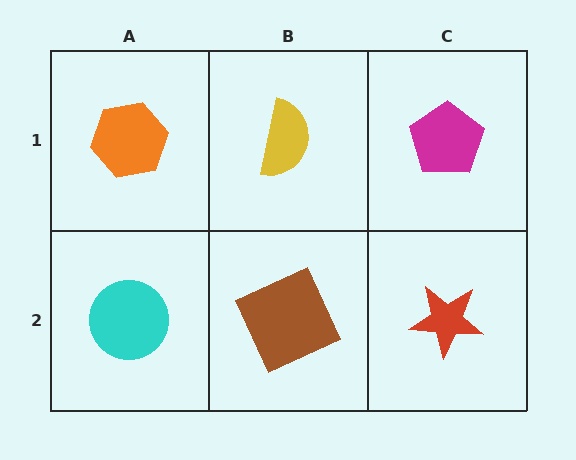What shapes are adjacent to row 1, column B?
A brown square (row 2, column B), an orange hexagon (row 1, column A), a magenta pentagon (row 1, column C).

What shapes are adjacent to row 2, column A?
An orange hexagon (row 1, column A), a brown square (row 2, column B).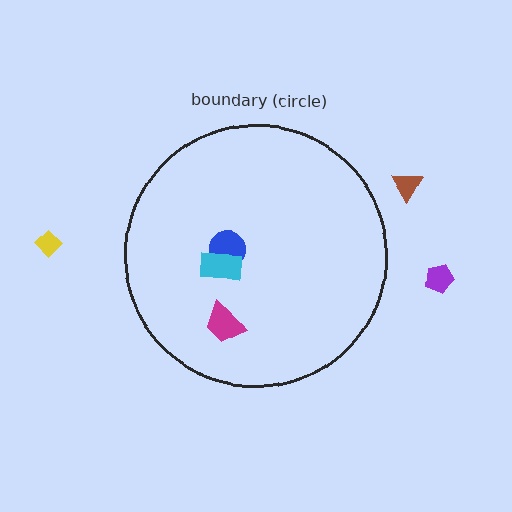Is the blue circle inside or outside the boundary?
Inside.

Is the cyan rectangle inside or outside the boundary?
Inside.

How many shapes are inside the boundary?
3 inside, 3 outside.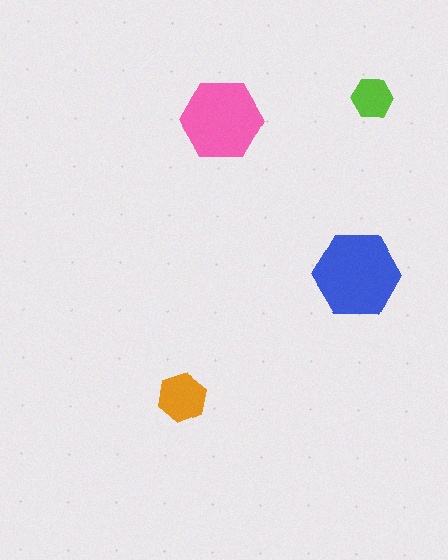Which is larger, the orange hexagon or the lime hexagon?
The orange one.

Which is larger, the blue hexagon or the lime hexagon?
The blue one.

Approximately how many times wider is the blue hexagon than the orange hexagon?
About 2 times wider.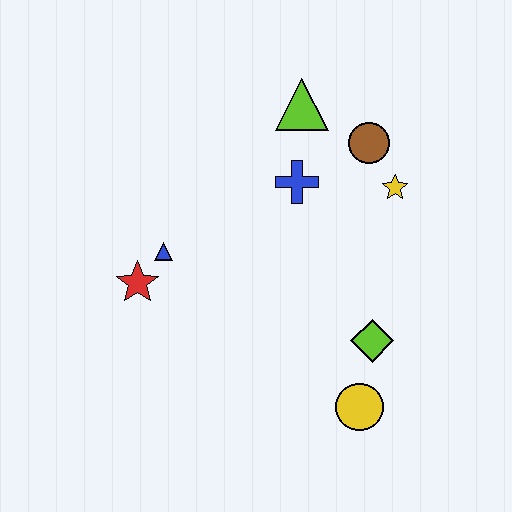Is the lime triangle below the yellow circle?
No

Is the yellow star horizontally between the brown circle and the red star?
No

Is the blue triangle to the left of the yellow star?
Yes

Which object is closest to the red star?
The blue triangle is closest to the red star.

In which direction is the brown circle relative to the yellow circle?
The brown circle is above the yellow circle.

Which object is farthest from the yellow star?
The red star is farthest from the yellow star.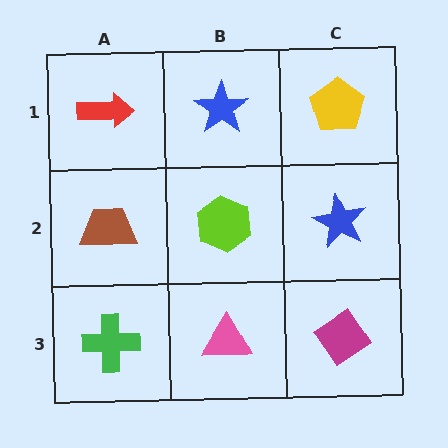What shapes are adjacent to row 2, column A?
A red arrow (row 1, column A), a green cross (row 3, column A), a lime hexagon (row 2, column B).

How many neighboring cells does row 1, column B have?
3.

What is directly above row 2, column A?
A red arrow.